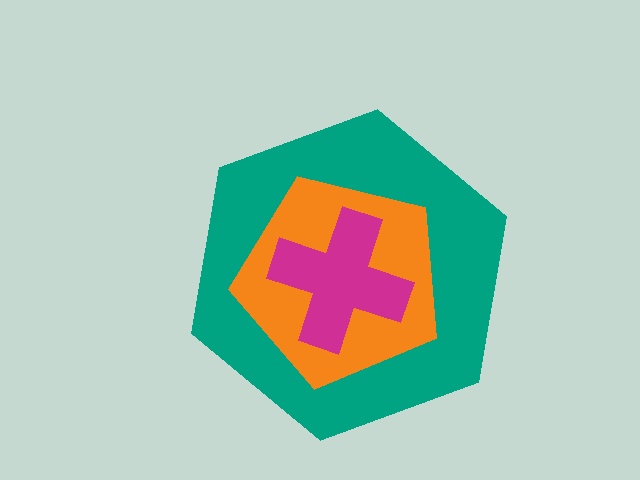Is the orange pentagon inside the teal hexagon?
Yes.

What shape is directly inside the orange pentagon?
The magenta cross.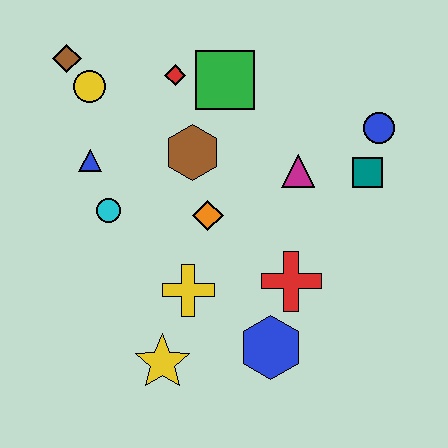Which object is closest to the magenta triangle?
The teal square is closest to the magenta triangle.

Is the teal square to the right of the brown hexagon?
Yes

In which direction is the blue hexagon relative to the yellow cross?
The blue hexagon is to the right of the yellow cross.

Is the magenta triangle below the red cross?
No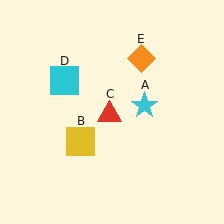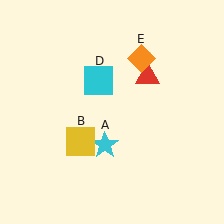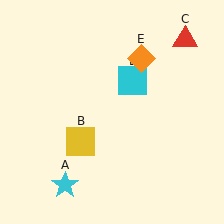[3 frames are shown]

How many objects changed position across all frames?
3 objects changed position: cyan star (object A), red triangle (object C), cyan square (object D).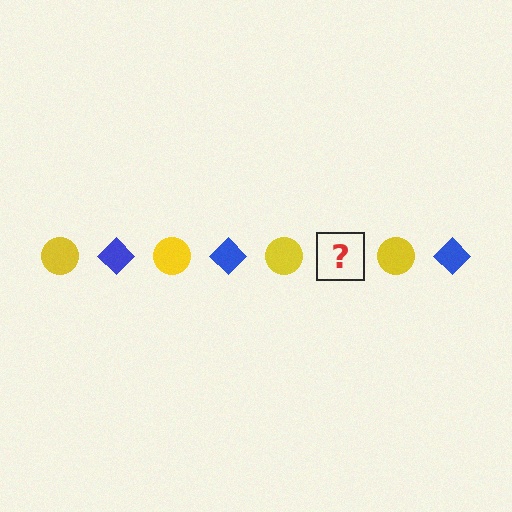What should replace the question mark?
The question mark should be replaced with a blue diamond.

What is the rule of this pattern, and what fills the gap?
The rule is that the pattern alternates between yellow circle and blue diamond. The gap should be filled with a blue diamond.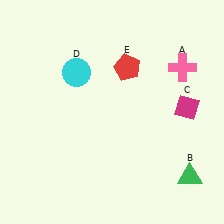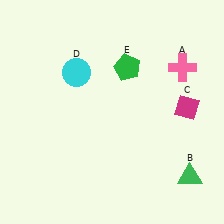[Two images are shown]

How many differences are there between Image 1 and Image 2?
There is 1 difference between the two images.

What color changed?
The pentagon (E) changed from red in Image 1 to green in Image 2.